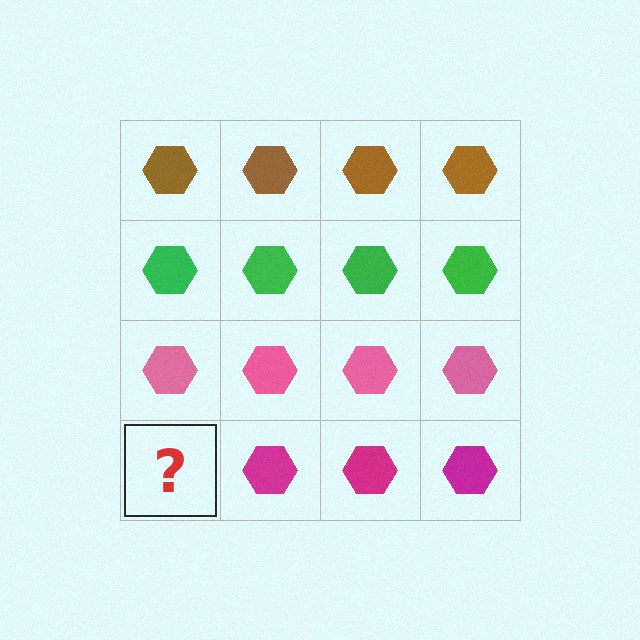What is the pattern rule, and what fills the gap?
The rule is that each row has a consistent color. The gap should be filled with a magenta hexagon.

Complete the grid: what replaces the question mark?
The question mark should be replaced with a magenta hexagon.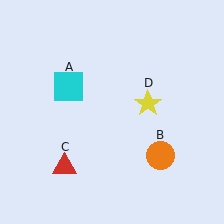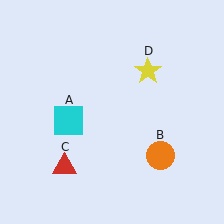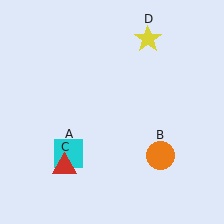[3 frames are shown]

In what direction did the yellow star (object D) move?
The yellow star (object D) moved up.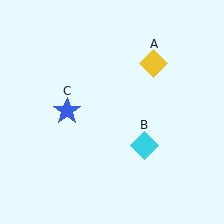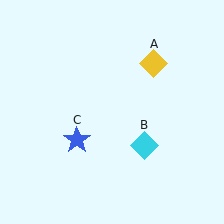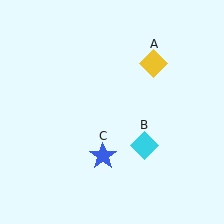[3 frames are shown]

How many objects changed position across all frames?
1 object changed position: blue star (object C).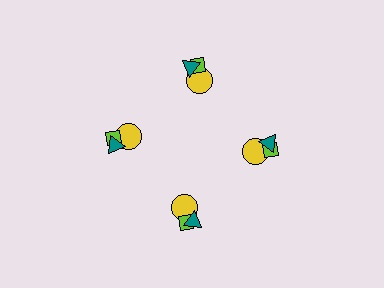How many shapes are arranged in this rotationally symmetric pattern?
There are 12 shapes, arranged in 4 groups of 3.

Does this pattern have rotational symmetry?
Yes, this pattern has 4-fold rotational symmetry. It looks the same after rotating 90 degrees around the center.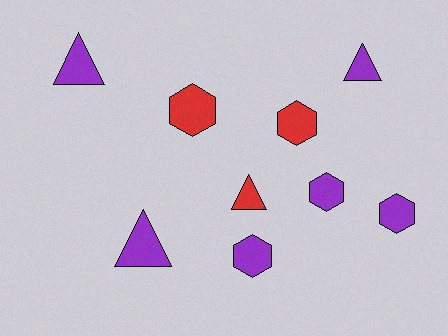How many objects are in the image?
There are 9 objects.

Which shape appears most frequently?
Hexagon, with 5 objects.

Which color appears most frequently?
Purple, with 6 objects.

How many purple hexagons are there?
There are 3 purple hexagons.